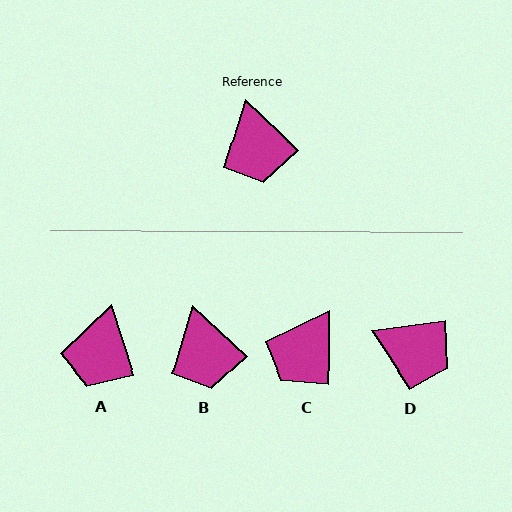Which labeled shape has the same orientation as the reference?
B.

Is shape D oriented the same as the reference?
No, it is off by about 51 degrees.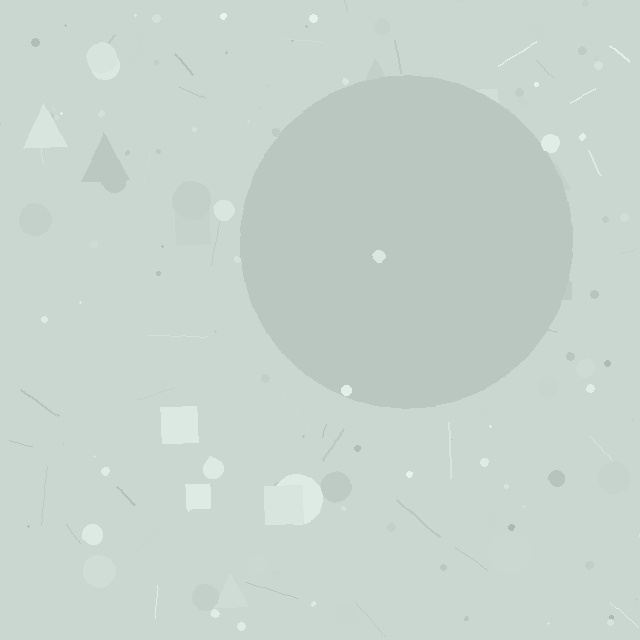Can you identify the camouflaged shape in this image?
The camouflaged shape is a circle.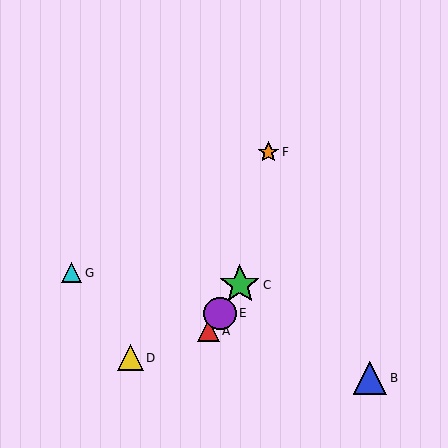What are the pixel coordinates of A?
Object A is at (208, 331).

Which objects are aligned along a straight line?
Objects A, C, E are aligned along a straight line.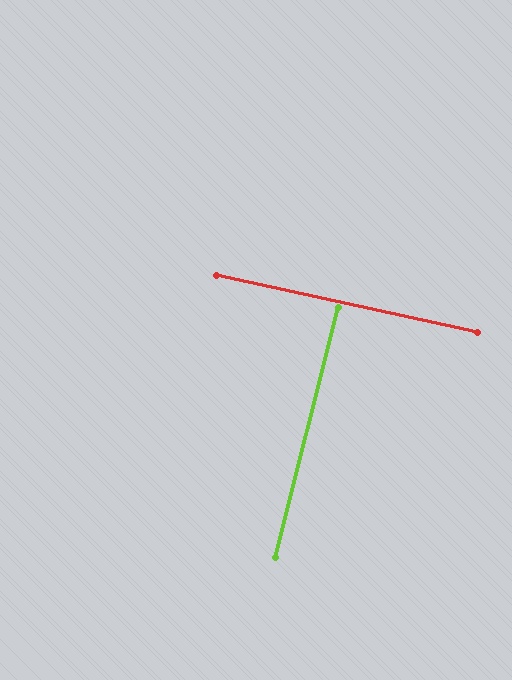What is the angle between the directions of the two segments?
Approximately 88 degrees.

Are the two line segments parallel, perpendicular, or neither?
Perpendicular — they meet at approximately 88°.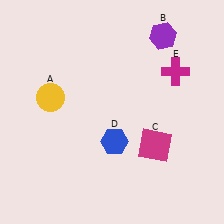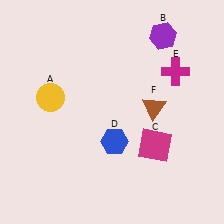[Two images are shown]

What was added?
A brown triangle (F) was added in Image 2.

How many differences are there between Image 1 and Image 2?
There is 1 difference between the two images.